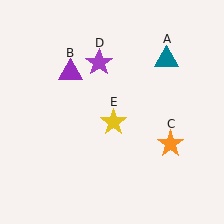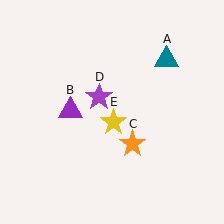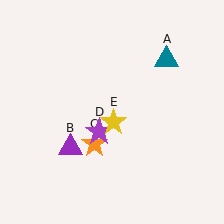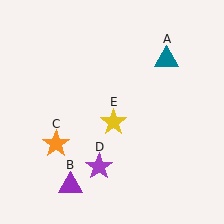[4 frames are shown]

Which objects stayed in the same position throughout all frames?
Teal triangle (object A) and yellow star (object E) remained stationary.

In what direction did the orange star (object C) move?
The orange star (object C) moved left.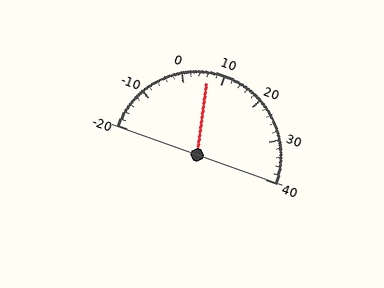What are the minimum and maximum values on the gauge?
The gauge ranges from -20 to 40.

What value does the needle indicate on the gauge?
The needle indicates approximately 6.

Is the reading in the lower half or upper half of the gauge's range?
The reading is in the lower half of the range (-20 to 40).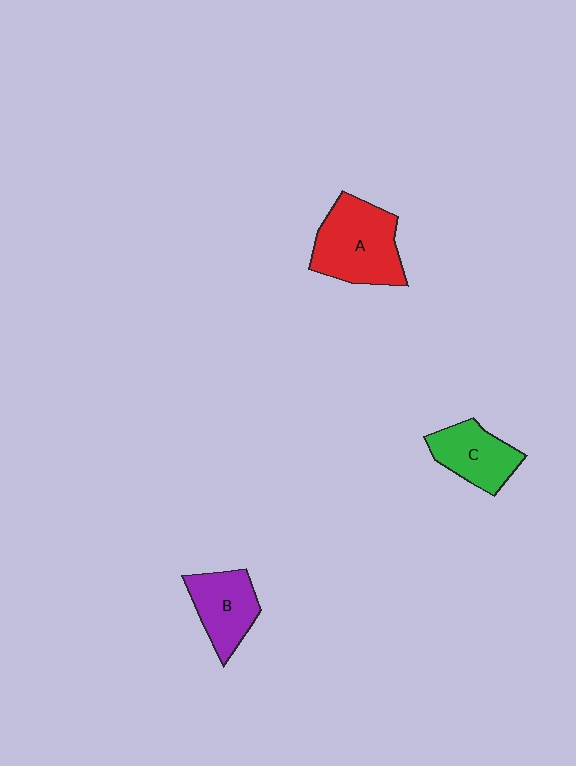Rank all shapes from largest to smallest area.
From largest to smallest: A (red), B (purple), C (green).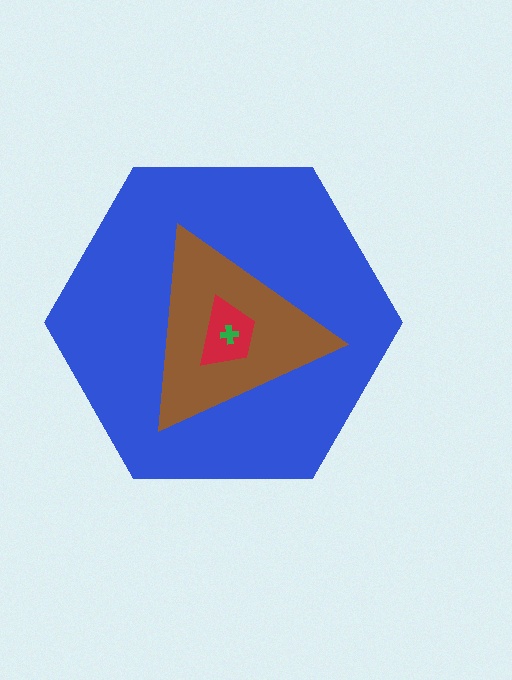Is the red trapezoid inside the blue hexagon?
Yes.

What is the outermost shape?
The blue hexagon.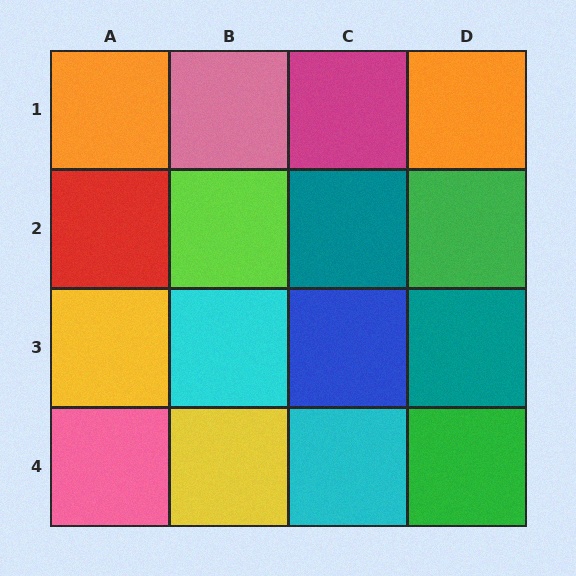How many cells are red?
1 cell is red.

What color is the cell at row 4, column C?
Cyan.